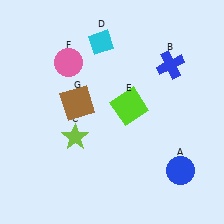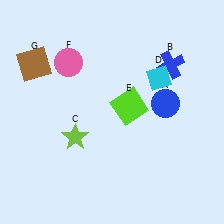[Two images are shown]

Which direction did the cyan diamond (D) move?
The cyan diamond (D) moved right.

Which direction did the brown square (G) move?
The brown square (G) moved left.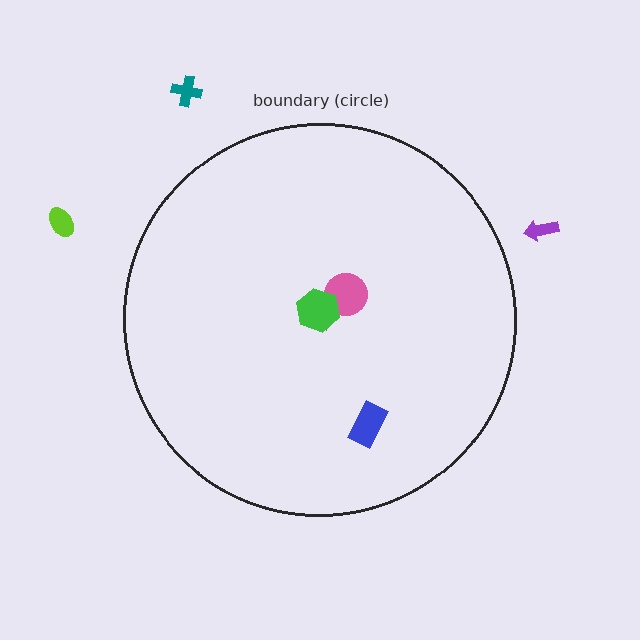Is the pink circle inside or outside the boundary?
Inside.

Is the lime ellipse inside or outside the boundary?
Outside.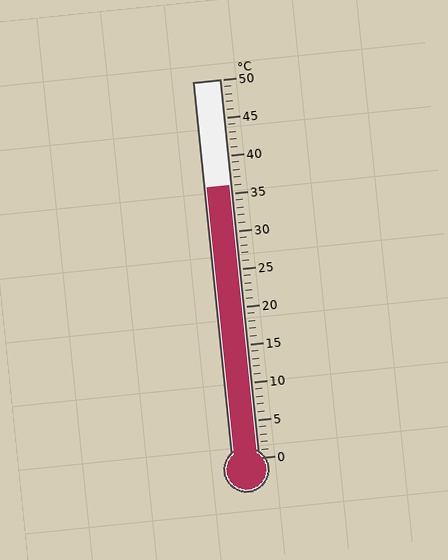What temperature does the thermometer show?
The thermometer shows approximately 36°C.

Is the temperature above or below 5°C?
The temperature is above 5°C.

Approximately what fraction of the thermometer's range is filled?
The thermometer is filled to approximately 70% of its range.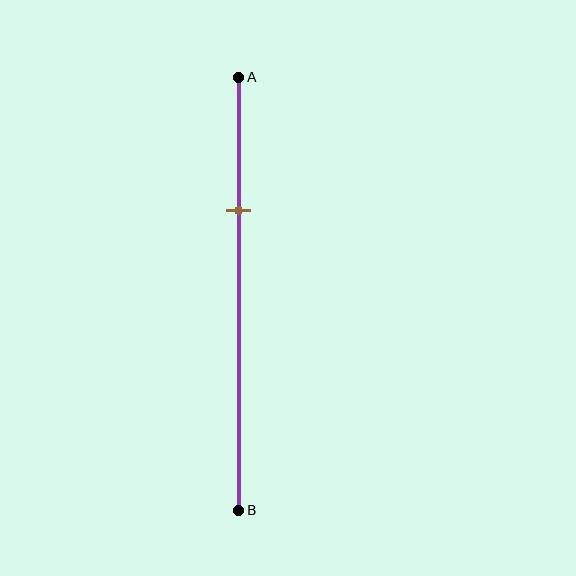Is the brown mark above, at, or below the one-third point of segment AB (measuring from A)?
The brown mark is approximately at the one-third point of segment AB.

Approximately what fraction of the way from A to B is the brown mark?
The brown mark is approximately 30% of the way from A to B.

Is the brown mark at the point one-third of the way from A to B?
Yes, the mark is approximately at the one-third point.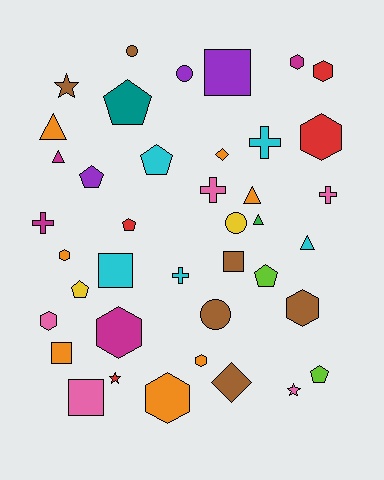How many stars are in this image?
There are 3 stars.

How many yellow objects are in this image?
There are 2 yellow objects.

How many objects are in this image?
There are 40 objects.